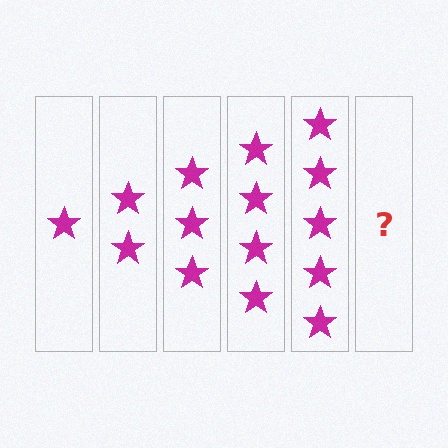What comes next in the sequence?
The next element should be 6 stars.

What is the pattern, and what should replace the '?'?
The pattern is that each step adds one more star. The '?' should be 6 stars.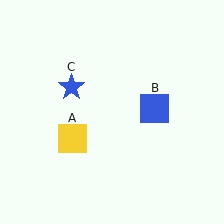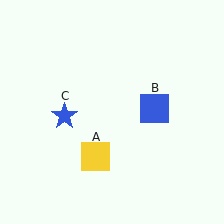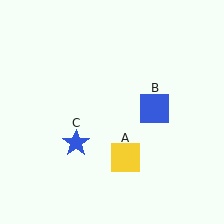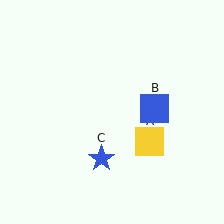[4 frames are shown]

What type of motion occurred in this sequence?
The yellow square (object A), blue star (object C) rotated counterclockwise around the center of the scene.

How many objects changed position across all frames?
2 objects changed position: yellow square (object A), blue star (object C).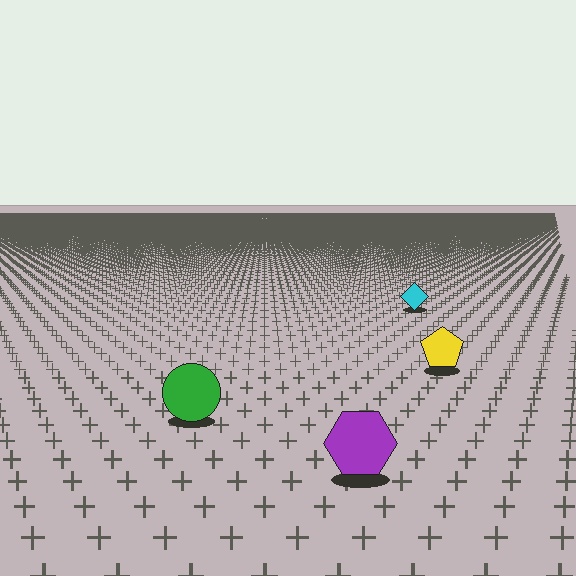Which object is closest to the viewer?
The purple hexagon is closest. The texture marks near it are larger and more spread out.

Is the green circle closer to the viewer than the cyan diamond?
Yes. The green circle is closer — you can tell from the texture gradient: the ground texture is coarser near it.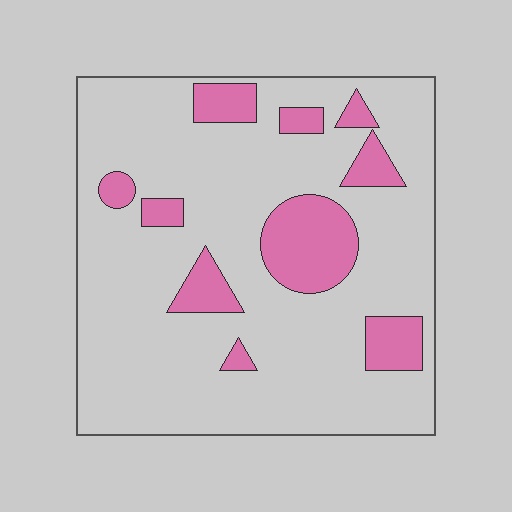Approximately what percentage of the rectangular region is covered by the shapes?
Approximately 20%.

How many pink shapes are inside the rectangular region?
10.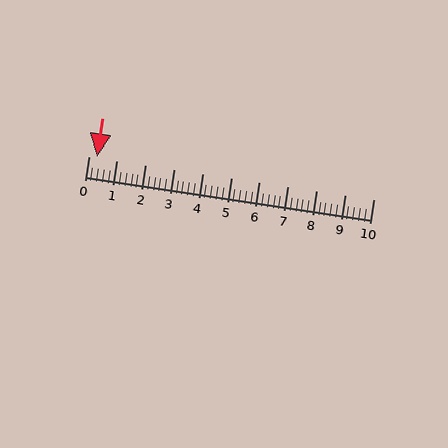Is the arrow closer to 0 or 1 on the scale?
The arrow is closer to 0.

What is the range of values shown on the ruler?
The ruler shows values from 0 to 10.